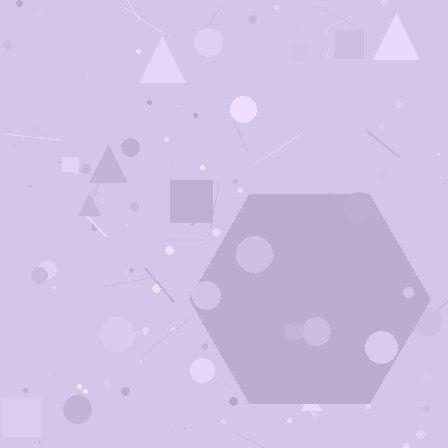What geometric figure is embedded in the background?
A hexagon is embedded in the background.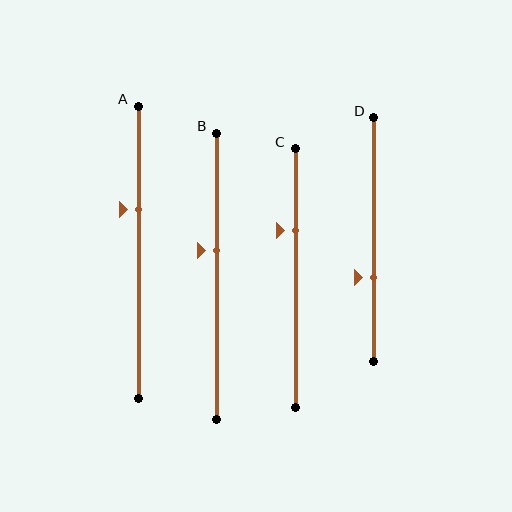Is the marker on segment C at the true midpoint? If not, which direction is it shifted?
No, the marker on segment C is shifted upward by about 18% of the segment length.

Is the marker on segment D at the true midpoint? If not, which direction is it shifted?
No, the marker on segment D is shifted downward by about 15% of the segment length.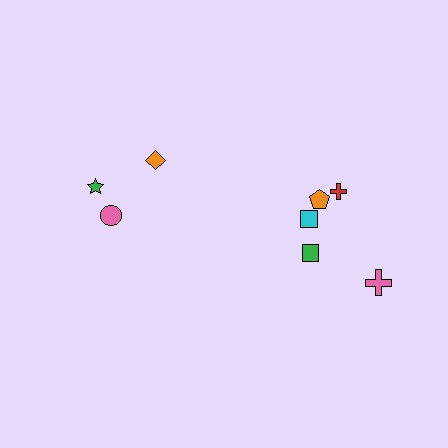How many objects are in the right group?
There are 5 objects.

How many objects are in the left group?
There are 3 objects.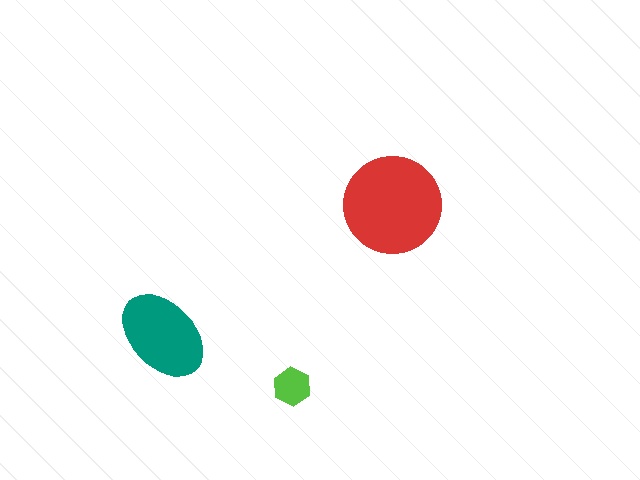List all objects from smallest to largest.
The lime hexagon, the teal ellipse, the red circle.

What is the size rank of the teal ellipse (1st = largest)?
2nd.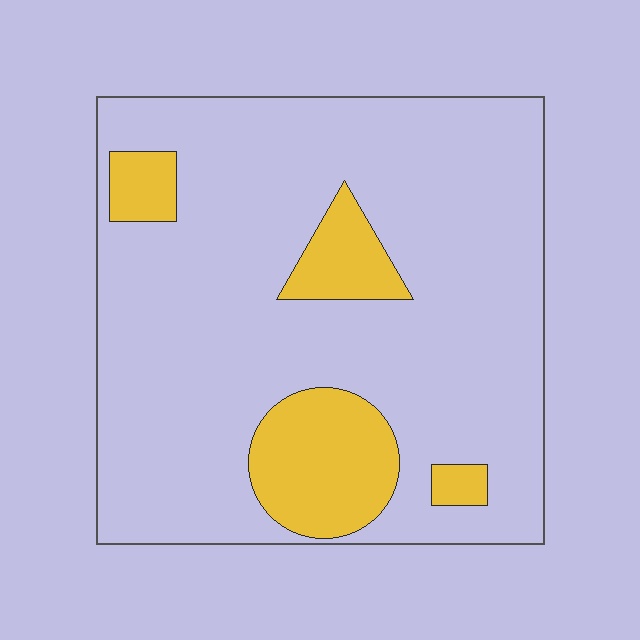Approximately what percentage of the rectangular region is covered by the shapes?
Approximately 15%.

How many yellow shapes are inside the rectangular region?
4.